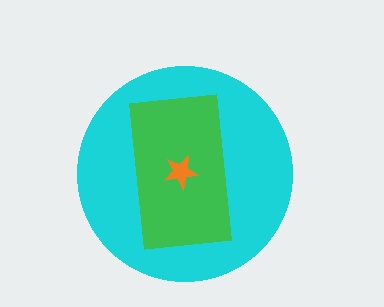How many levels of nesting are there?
3.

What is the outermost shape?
The cyan circle.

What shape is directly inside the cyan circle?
The green rectangle.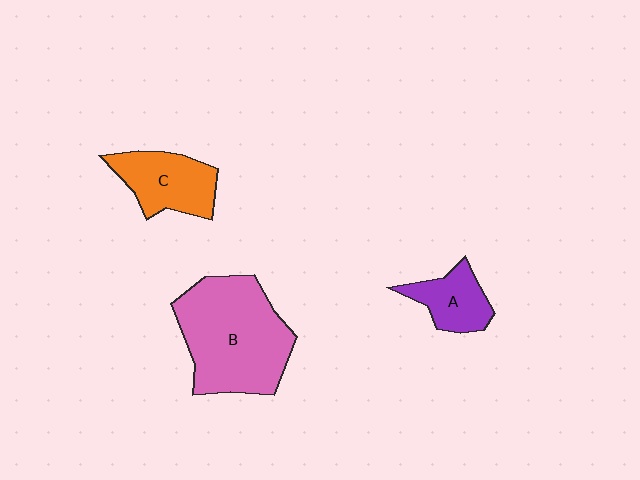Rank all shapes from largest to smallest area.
From largest to smallest: B (pink), C (orange), A (purple).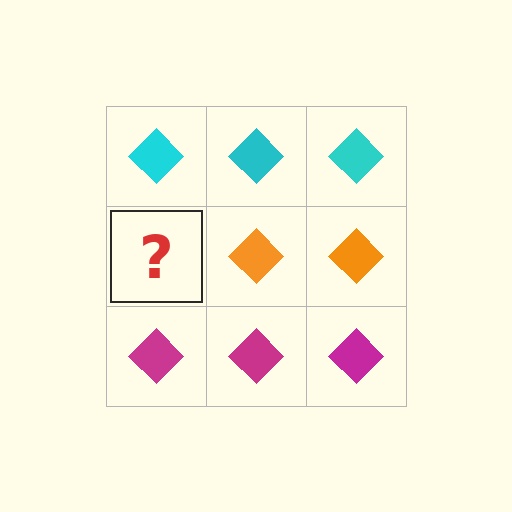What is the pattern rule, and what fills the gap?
The rule is that each row has a consistent color. The gap should be filled with an orange diamond.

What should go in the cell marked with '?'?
The missing cell should contain an orange diamond.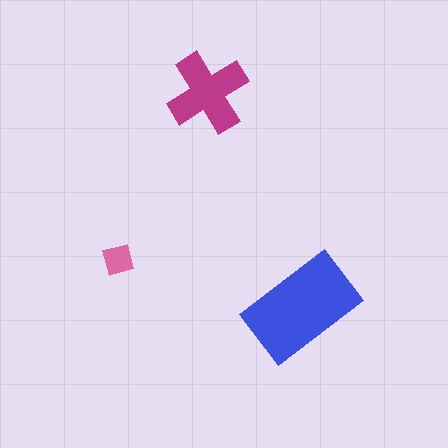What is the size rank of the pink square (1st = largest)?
3rd.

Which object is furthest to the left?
The pink square is leftmost.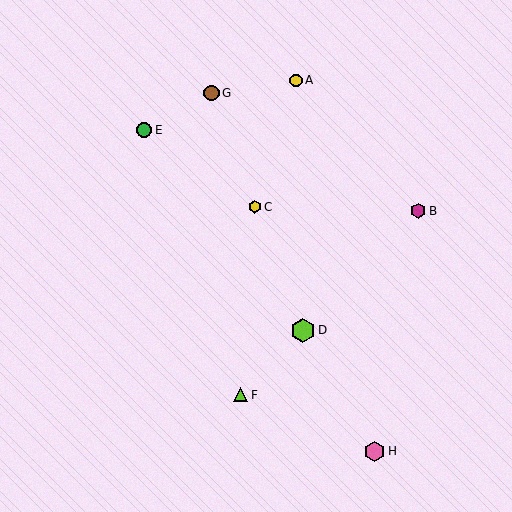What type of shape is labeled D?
Shape D is a lime hexagon.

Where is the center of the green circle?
The center of the green circle is at (144, 130).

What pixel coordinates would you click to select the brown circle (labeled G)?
Click at (211, 93) to select the brown circle G.